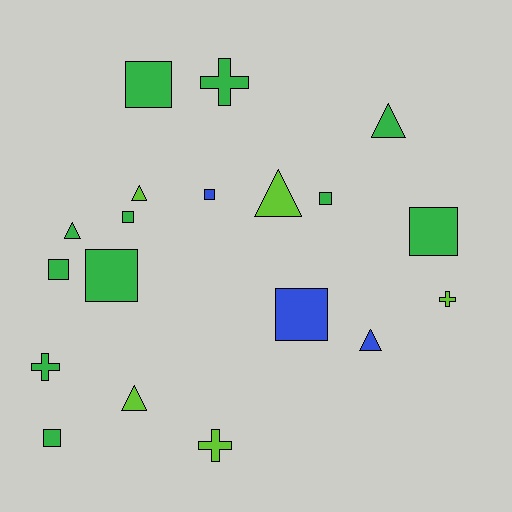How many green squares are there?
There are 7 green squares.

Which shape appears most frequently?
Square, with 9 objects.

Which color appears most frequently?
Green, with 11 objects.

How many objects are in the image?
There are 19 objects.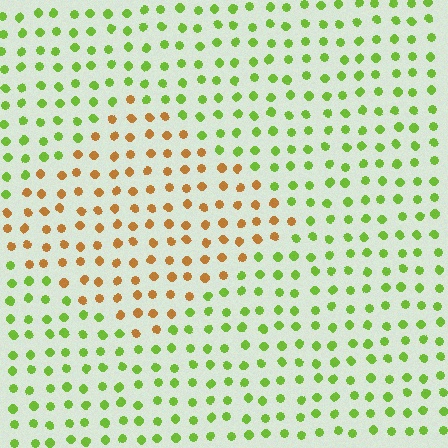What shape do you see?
I see a diamond.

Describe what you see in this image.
The image is filled with small lime elements in a uniform arrangement. A diamond-shaped region is visible where the elements are tinted to a slightly different hue, forming a subtle color boundary.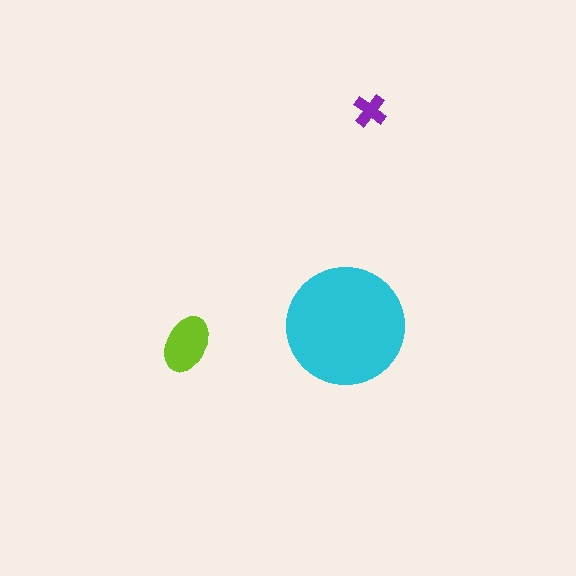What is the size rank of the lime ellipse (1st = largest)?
2nd.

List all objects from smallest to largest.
The purple cross, the lime ellipse, the cyan circle.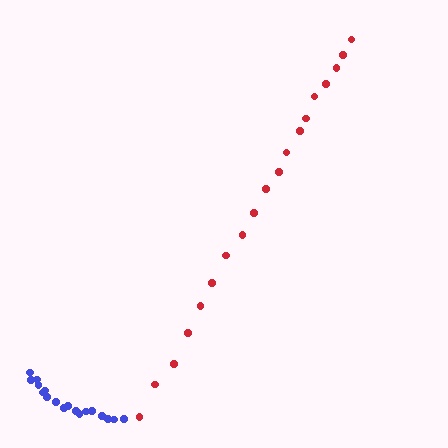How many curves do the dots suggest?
There are 2 distinct paths.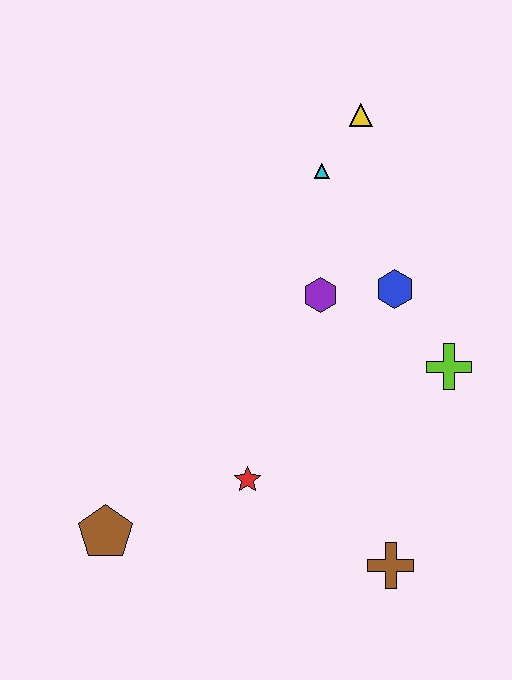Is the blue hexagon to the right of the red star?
Yes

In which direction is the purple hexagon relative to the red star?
The purple hexagon is above the red star.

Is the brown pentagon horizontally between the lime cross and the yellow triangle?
No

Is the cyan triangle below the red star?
No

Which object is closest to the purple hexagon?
The blue hexagon is closest to the purple hexagon.